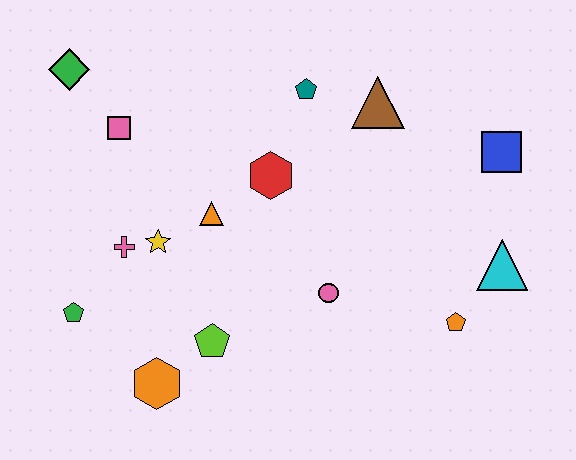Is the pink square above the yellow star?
Yes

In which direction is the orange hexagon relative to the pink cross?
The orange hexagon is below the pink cross.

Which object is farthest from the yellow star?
The blue square is farthest from the yellow star.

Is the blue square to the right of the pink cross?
Yes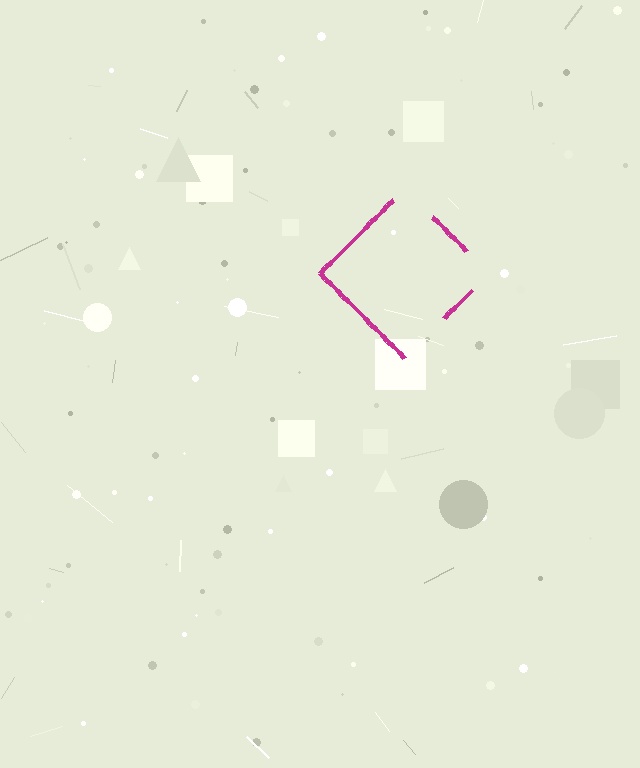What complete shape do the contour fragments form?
The contour fragments form a diamond.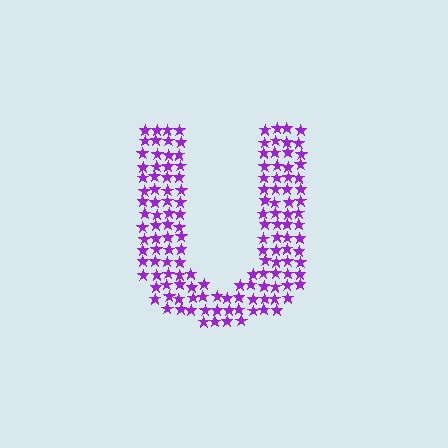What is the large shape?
The large shape is the letter U.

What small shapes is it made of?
It is made of small stars.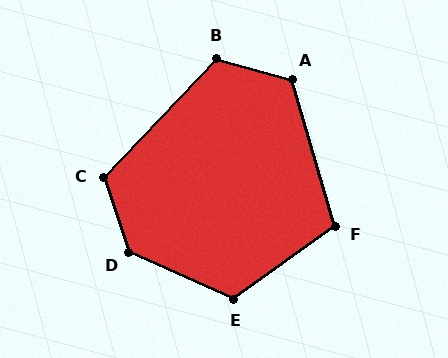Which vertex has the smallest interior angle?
F, at approximately 110 degrees.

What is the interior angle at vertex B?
Approximately 118 degrees (obtuse).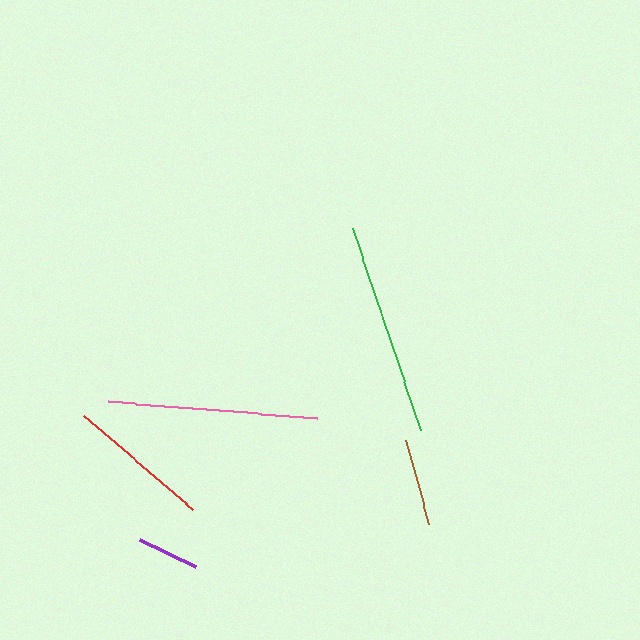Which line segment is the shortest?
The purple line is the shortest at approximately 63 pixels.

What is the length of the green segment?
The green segment is approximately 213 pixels long.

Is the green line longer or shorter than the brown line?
The green line is longer than the brown line.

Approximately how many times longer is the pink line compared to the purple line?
The pink line is approximately 3.4 times the length of the purple line.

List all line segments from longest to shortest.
From longest to shortest: green, pink, red, brown, purple.